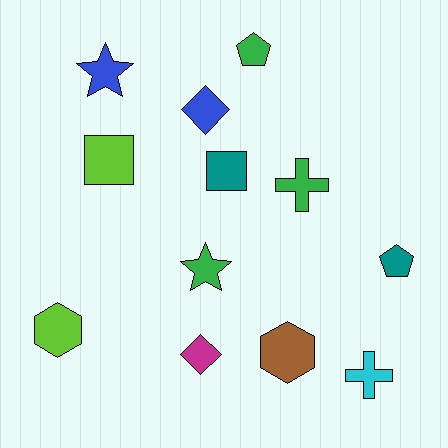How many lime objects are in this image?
There are 2 lime objects.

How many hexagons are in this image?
There are 2 hexagons.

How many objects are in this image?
There are 12 objects.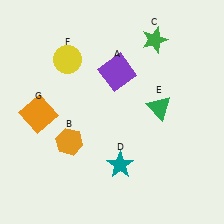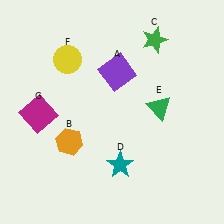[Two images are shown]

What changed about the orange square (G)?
In Image 1, G is orange. In Image 2, it changed to magenta.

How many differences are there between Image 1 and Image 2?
There is 1 difference between the two images.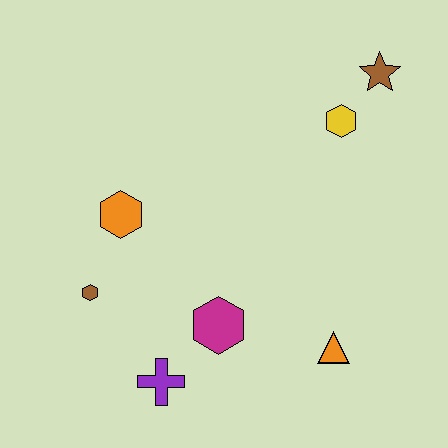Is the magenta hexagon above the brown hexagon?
No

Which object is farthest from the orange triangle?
The brown star is farthest from the orange triangle.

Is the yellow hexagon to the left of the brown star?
Yes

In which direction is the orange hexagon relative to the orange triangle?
The orange hexagon is to the left of the orange triangle.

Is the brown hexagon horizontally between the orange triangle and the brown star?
No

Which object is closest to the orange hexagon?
The brown hexagon is closest to the orange hexagon.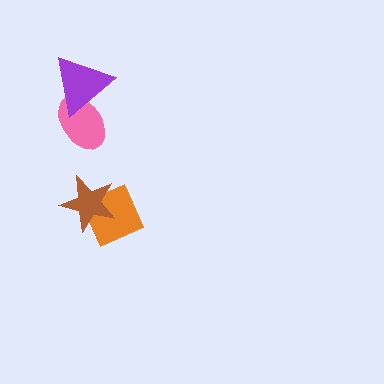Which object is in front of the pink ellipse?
The purple triangle is in front of the pink ellipse.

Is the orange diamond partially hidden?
Yes, it is partially covered by another shape.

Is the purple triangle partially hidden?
No, no other shape covers it.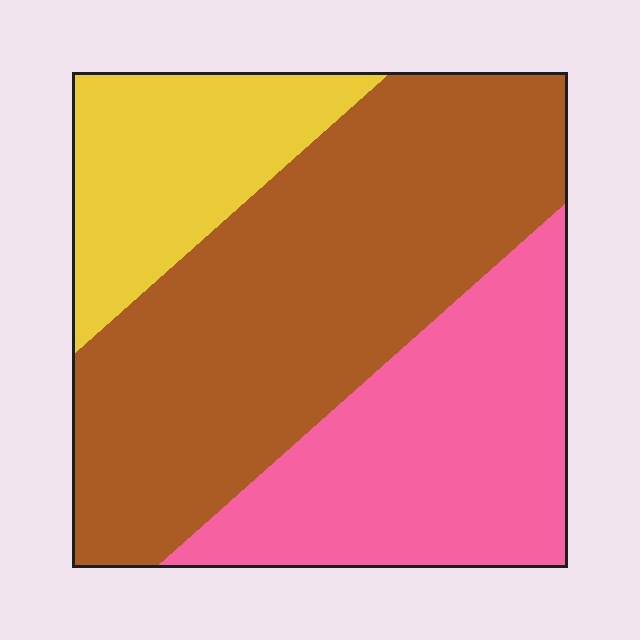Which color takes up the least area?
Yellow, at roughly 20%.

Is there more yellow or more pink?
Pink.